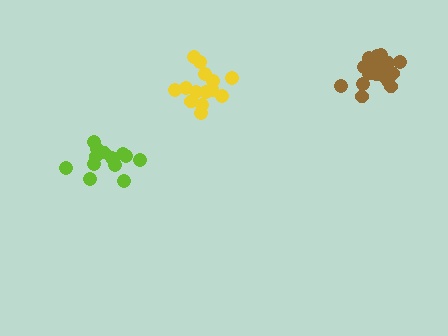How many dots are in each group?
Group 1: 14 dots, Group 2: 20 dots, Group 3: 14 dots (48 total).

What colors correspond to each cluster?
The clusters are colored: lime, brown, yellow.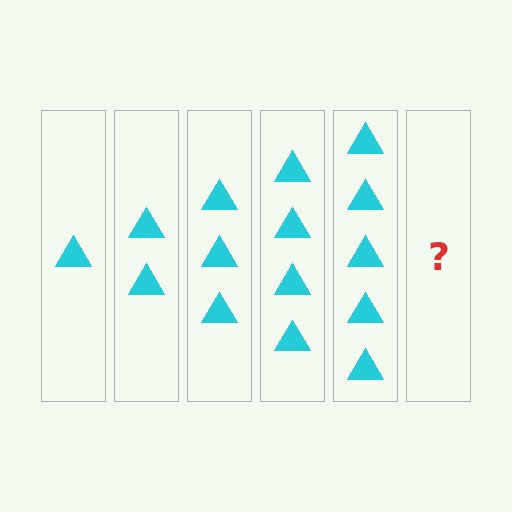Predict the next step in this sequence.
The next step is 6 triangles.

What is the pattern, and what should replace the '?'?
The pattern is that each step adds one more triangle. The '?' should be 6 triangles.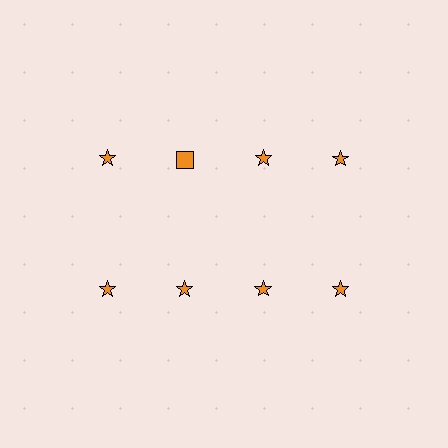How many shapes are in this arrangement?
There are 8 shapes arranged in a grid pattern.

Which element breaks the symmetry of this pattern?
The orange square in the top row, second from left column breaks the symmetry. All other shapes are orange stars.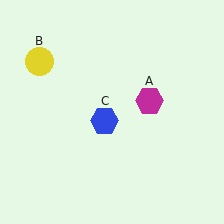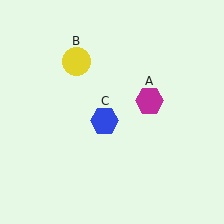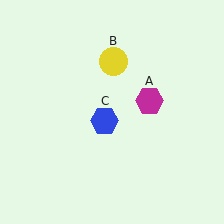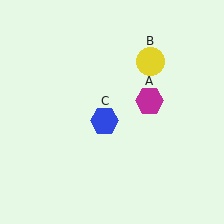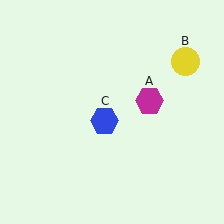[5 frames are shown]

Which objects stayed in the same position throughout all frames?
Magenta hexagon (object A) and blue hexagon (object C) remained stationary.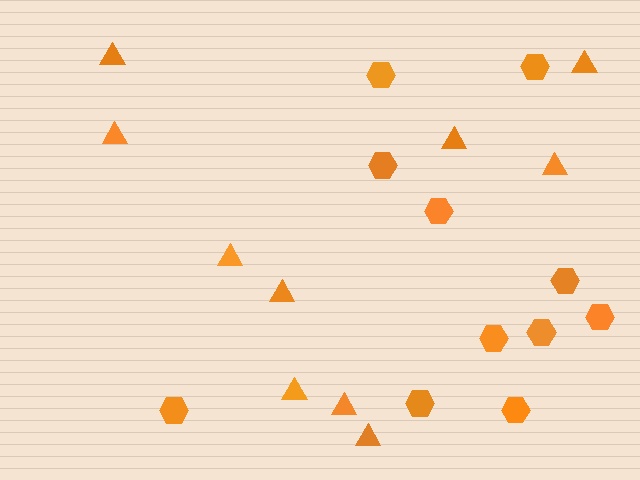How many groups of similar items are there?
There are 2 groups: one group of hexagons (11) and one group of triangles (10).